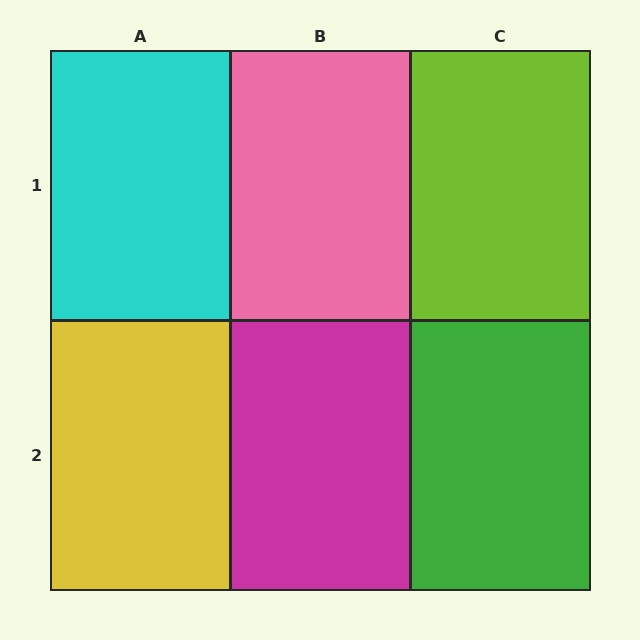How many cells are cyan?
1 cell is cyan.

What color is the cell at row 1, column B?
Pink.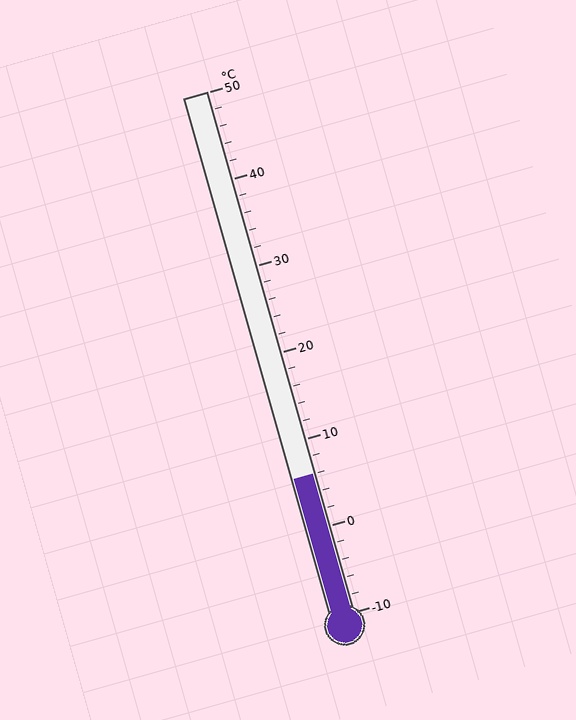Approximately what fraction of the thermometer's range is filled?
The thermometer is filled to approximately 25% of its range.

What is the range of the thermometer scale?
The thermometer scale ranges from -10°C to 50°C.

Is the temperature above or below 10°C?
The temperature is below 10°C.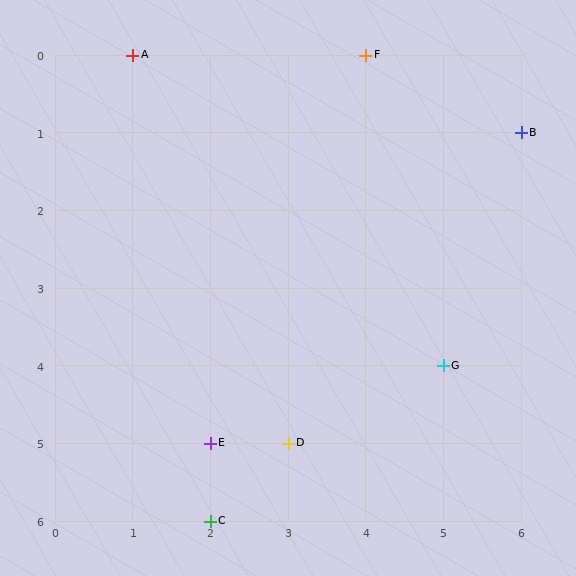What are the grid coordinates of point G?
Point G is at grid coordinates (5, 4).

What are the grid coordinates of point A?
Point A is at grid coordinates (1, 0).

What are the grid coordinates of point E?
Point E is at grid coordinates (2, 5).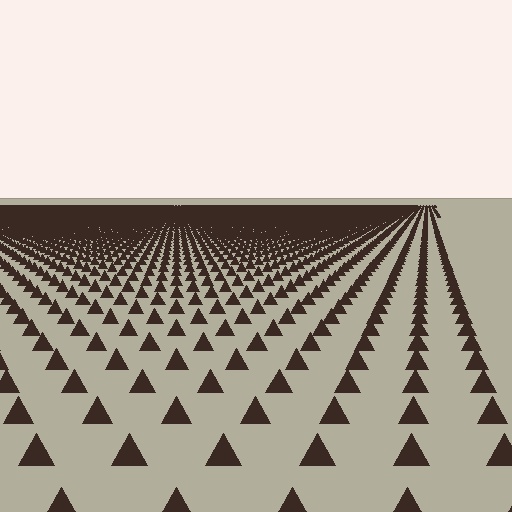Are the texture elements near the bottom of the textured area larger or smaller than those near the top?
Larger. Near the bottom, elements are closer to the viewer and appear at a bigger on-screen size.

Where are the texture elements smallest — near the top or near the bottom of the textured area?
Near the top.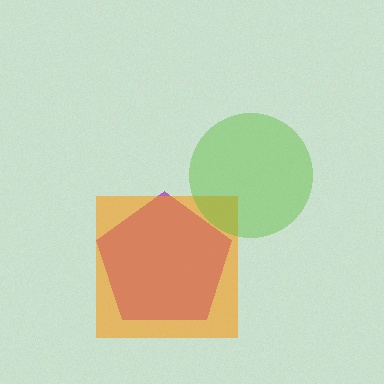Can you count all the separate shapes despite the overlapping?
Yes, there are 3 separate shapes.